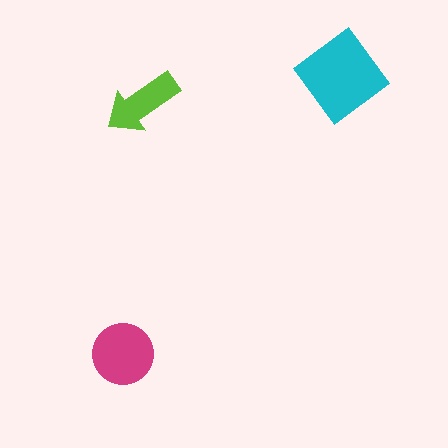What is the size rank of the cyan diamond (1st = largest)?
1st.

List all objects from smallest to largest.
The lime arrow, the magenta circle, the cyan diamond.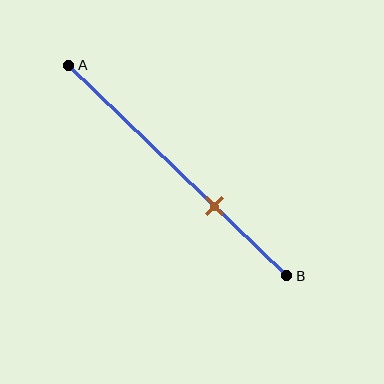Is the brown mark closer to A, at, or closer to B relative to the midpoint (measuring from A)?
The brown mark is closer to point B than the midpoint of segment AB.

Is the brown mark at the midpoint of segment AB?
No, the mark is at about 65% from A, not at the 50% midpoint.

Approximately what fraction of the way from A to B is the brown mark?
The brown mark is approximately 65% of the way from A to B.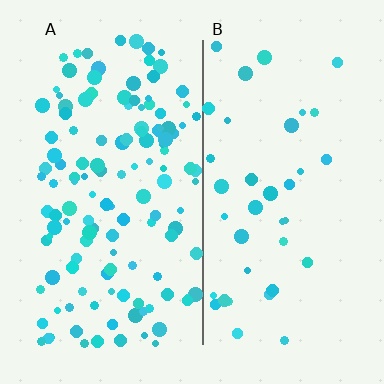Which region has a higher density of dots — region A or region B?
A (the left).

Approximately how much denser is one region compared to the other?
Approximately 3.4× — region A over region B.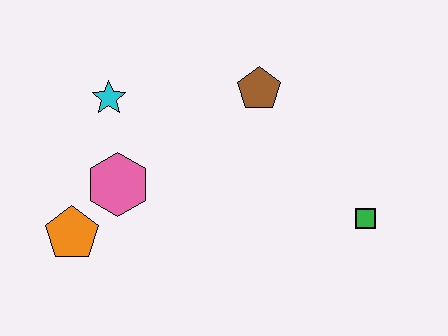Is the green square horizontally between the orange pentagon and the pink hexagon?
No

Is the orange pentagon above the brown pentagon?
No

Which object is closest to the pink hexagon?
The orange pentagon is closest to the pink hexagon.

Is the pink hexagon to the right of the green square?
No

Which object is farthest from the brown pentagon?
The orange pentagon is farthest from the brown pentagon.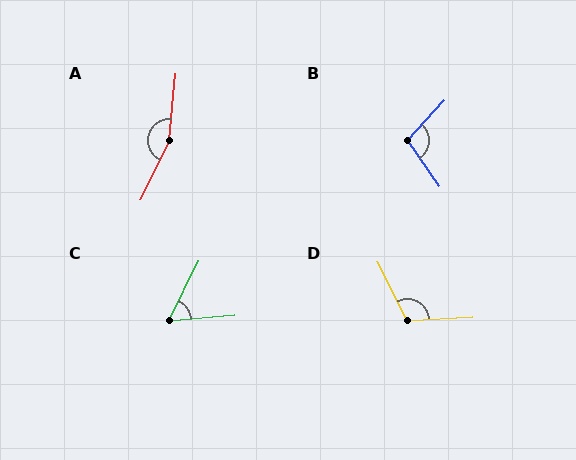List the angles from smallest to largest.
C (59°), B (102°), D (114°), A (159°).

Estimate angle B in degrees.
Approximately 102 degrees.